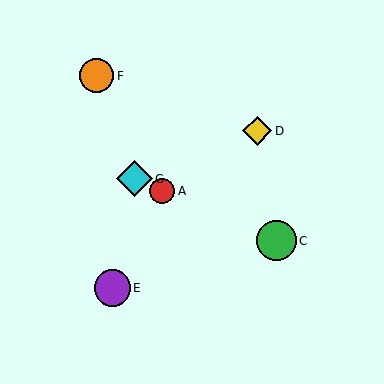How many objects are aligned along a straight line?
4 objects (A, B, C, G) are aligned along a straight line.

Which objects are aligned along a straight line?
Objects A, B, C, G are aligned along a straight line.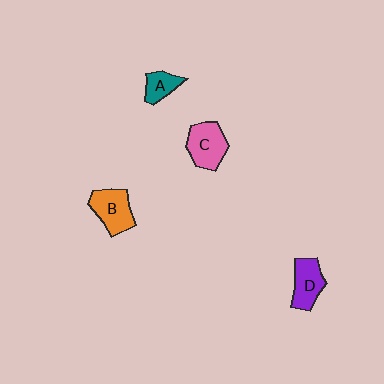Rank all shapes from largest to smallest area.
From largest to smallest: C (pink), B (orange), D (purple), A (teal).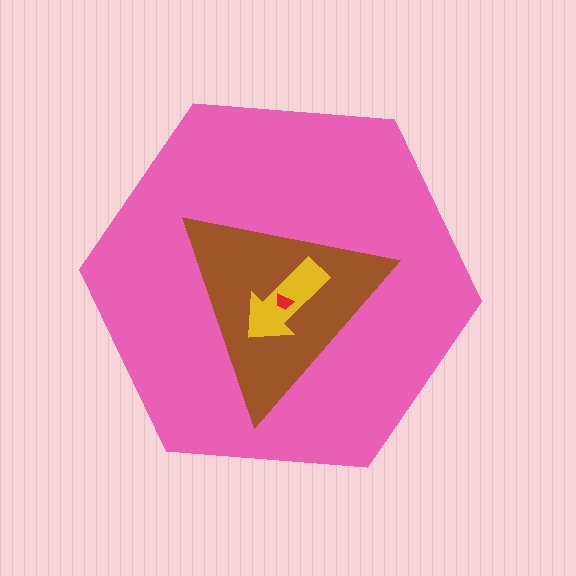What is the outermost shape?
The pink hexagon.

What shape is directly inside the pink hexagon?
The brown triangle.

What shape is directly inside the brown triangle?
The yellow arrow.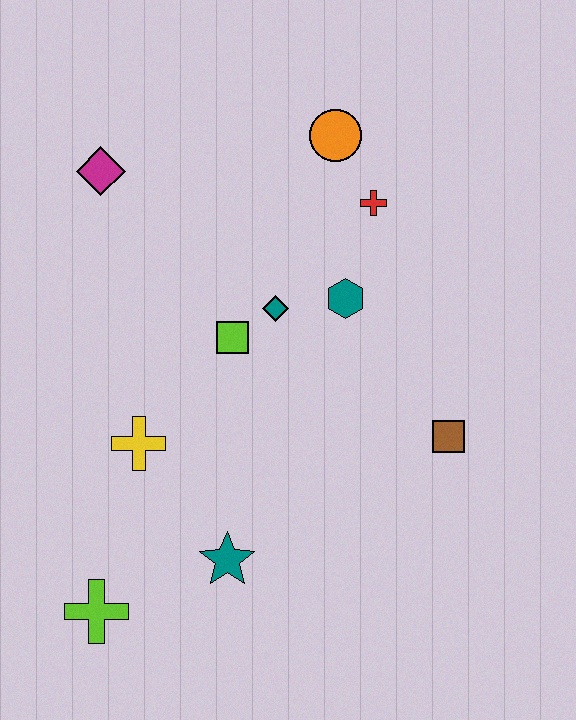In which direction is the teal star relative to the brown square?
The teal star is to the left of the brown square.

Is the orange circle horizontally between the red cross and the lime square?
Yes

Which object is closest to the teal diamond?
The lime square is closest to the teal diamond.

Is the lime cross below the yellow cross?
Yes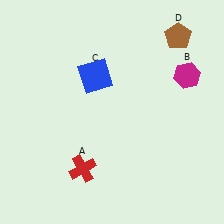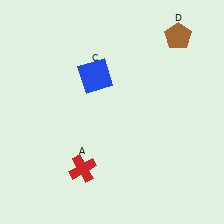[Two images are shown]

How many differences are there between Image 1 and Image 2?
There is 1 difference between the two images.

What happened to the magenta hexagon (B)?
The magenta hexagon (B) was removed in Image 2. It was in the top-right area of Image 1.